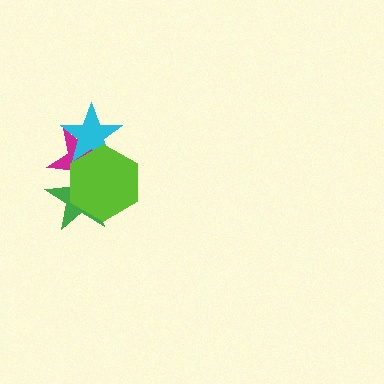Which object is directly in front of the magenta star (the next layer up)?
The green star is directly in front of the magenta star.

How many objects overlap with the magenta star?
3 objects overlap with the magenta star.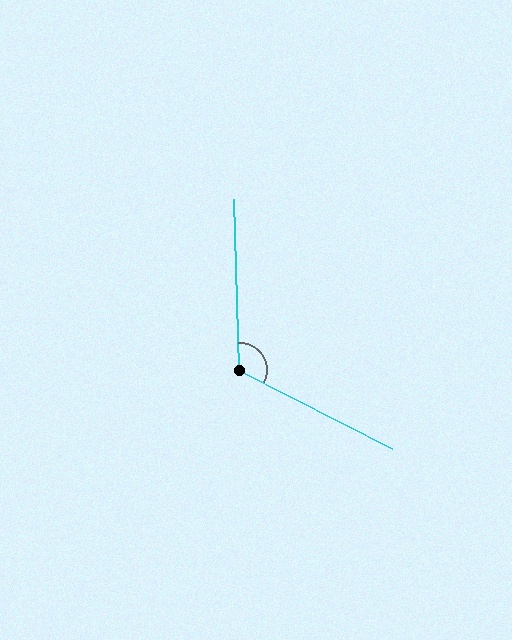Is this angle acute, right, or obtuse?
It is obtuse.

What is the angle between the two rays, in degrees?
Approximately 119 degrees.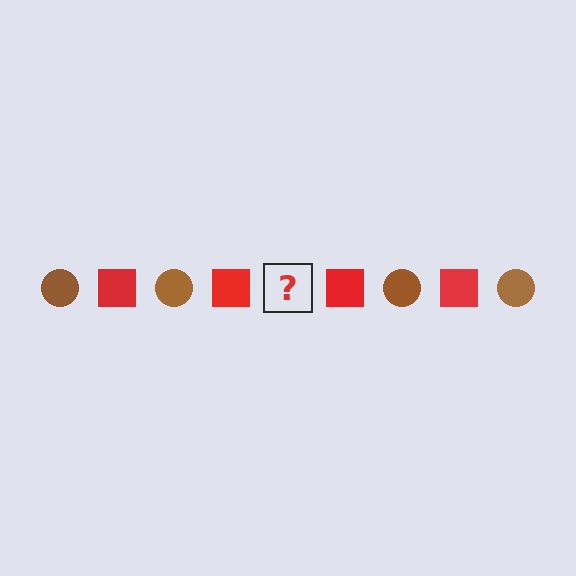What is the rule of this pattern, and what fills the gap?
The rule is that the pattern alternates between brown circle and red square. The gap should be filled with a brown circle.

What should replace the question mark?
The question mark should be replaced with a brown circle.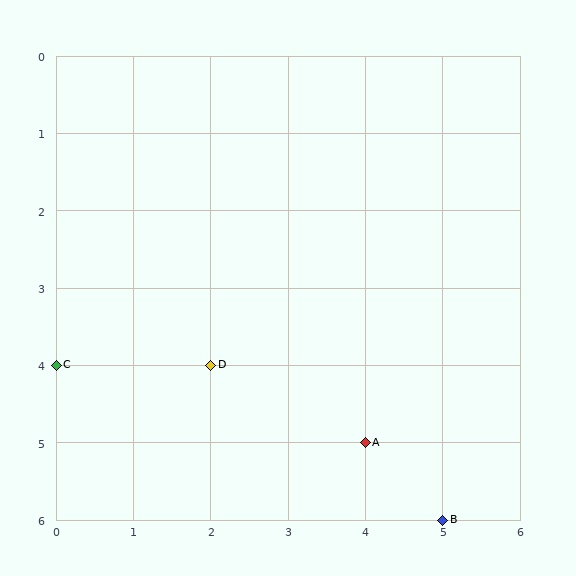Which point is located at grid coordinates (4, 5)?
Point A is at (4, 5).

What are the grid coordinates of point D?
Point D is at grid coordinates (2, 4).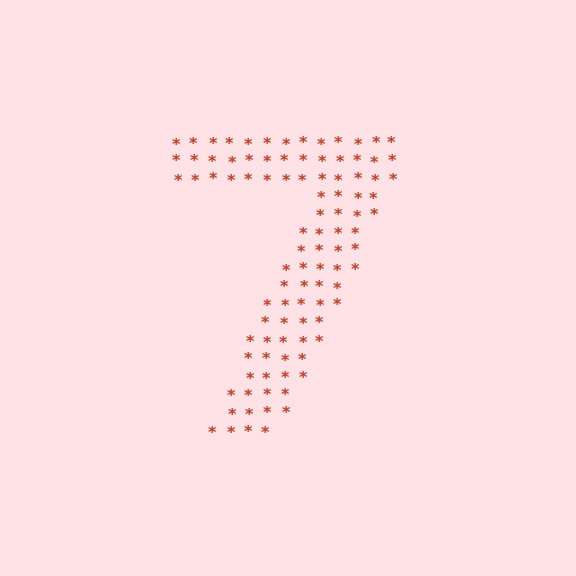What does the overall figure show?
The overall figure shows the digit 7.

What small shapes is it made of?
It is made of small asterisks.